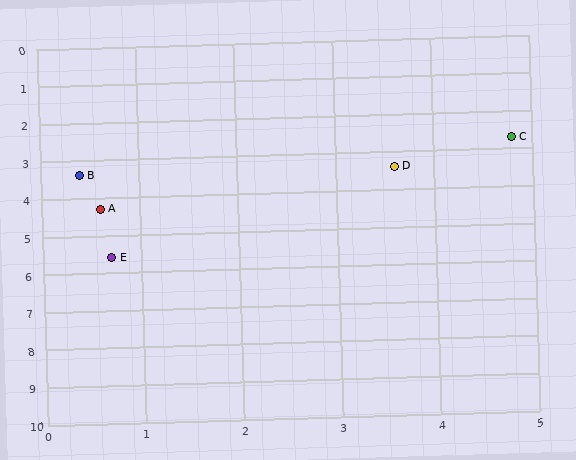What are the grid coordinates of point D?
Point D is at approximately (3.6, 3.4).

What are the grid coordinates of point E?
Point E is at approximately (0.7, 5.6).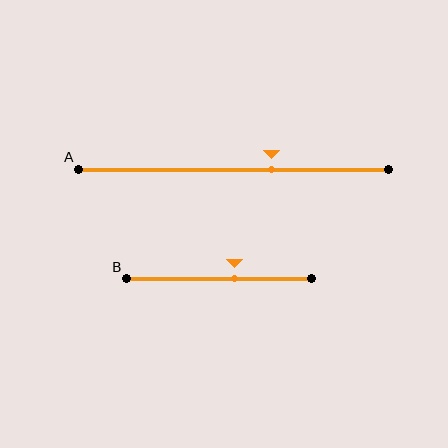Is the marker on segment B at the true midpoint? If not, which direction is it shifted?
No, the marker on segment B is shifted to the right by about 8% of the segment length.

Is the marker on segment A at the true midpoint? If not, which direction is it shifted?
No, the marker on segment A is shifted to the right by about 12% of the segment length.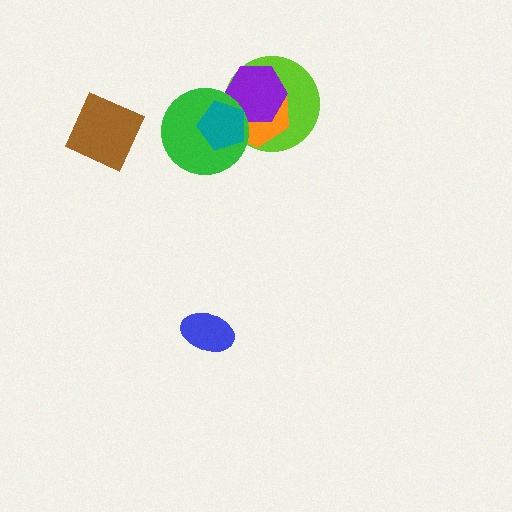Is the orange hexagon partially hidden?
Yes, it is partially covered by another shape.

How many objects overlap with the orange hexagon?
4 objects overlap with the orange hexagon.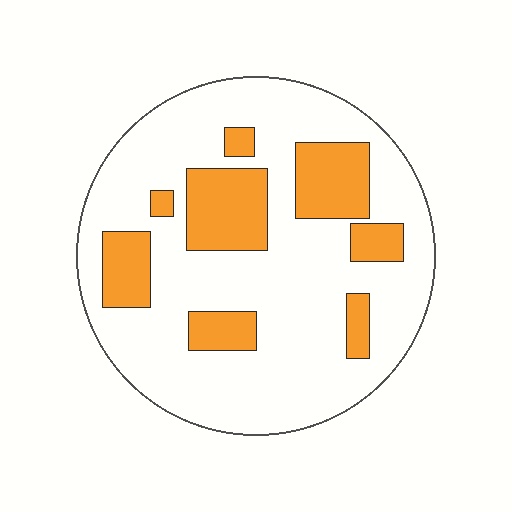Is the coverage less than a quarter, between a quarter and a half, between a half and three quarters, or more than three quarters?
Less than a quarter.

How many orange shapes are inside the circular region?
8.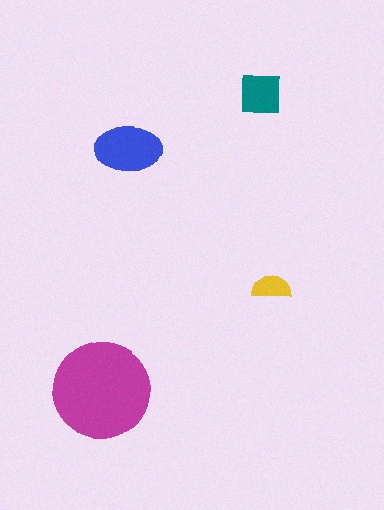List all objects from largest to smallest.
The magenta circle, the blue ellipse, the teal square, the yellow semicircle.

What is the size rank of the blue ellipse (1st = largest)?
2nd.